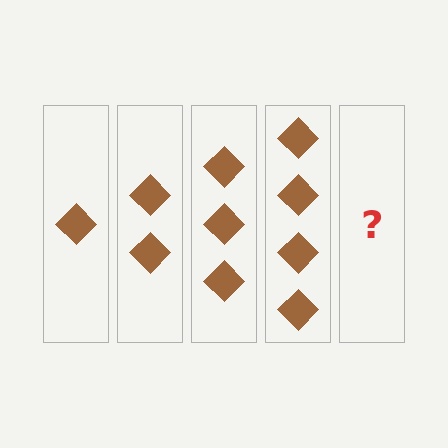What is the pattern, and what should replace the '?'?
The pattern is that each step adds one more diamond. The '?' should be 5 diamonds.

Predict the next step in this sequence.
The next step is 5 diamonds.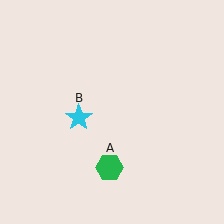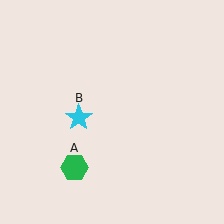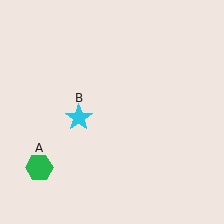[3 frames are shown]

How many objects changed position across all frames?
1 object changed position: green hexagon (object A).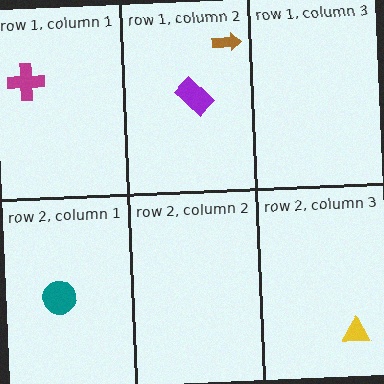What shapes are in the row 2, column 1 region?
The teal circle.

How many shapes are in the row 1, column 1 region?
1.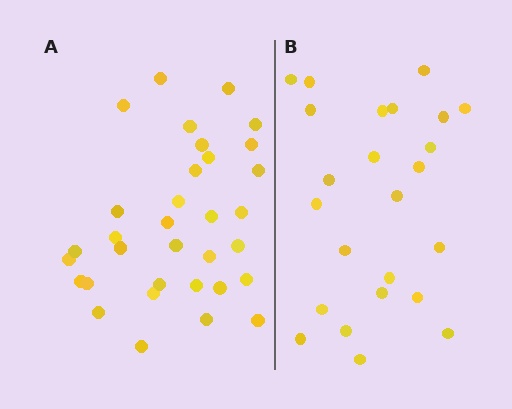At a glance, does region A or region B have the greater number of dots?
Region A (the left region) has more dots.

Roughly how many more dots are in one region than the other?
Region A has roughly 8 or so more dots than region B.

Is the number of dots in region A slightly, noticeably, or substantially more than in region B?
Region A has noticeably more, but not dramatically so. The ratio is roughly 1.4 to 1.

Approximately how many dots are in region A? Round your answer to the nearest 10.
About 30 dots. (The exact count is 33, which rounds to 30.)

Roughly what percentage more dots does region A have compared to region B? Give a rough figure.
About 40% more.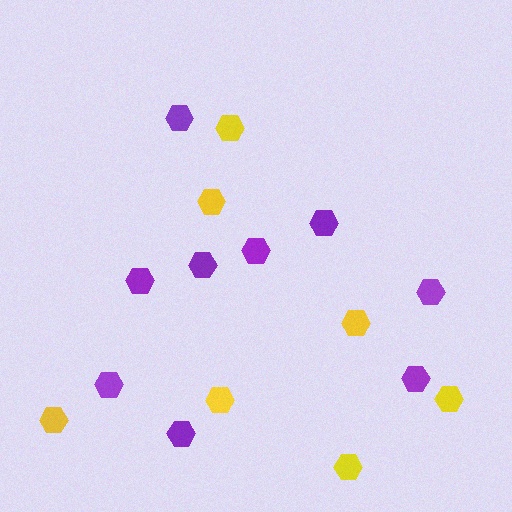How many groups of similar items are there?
There are 2 groups: one group of purple hexagons (9) and one group of yellow hexagons (7).